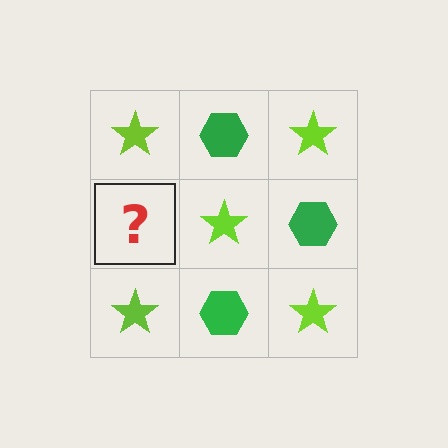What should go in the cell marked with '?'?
The missing cell should contain a green hexagon.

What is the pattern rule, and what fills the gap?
The rule is that it alternates lime star and green hexagon in a checkerboard pattern. The gap should be filled with a green hexagon.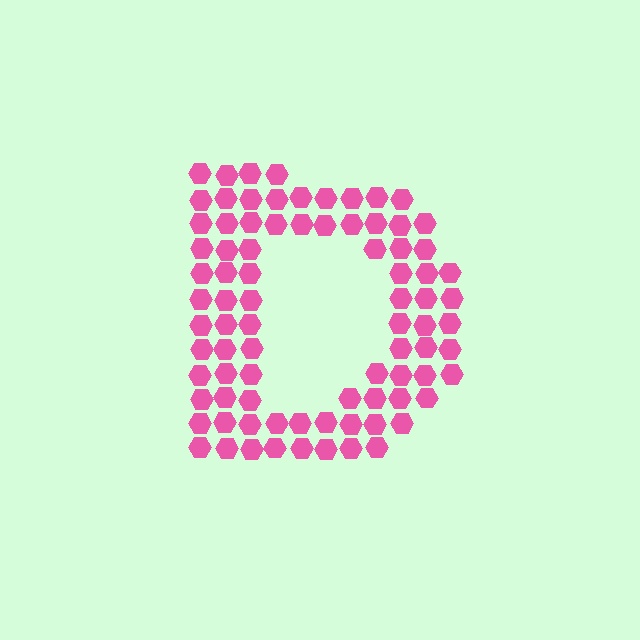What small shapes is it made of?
It is made of small hexagons.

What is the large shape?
The large shape is the letter D.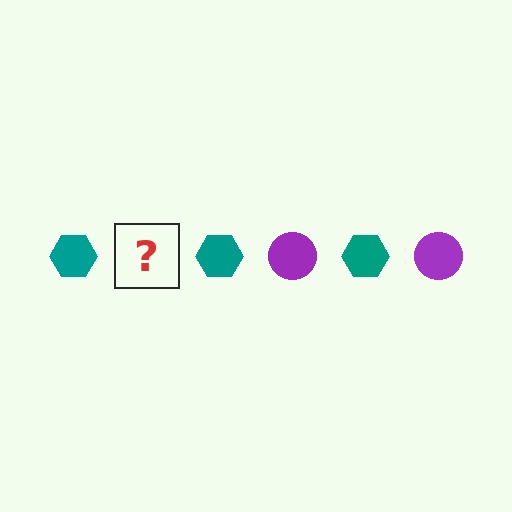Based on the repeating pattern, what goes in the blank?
The blank should be a purple circle.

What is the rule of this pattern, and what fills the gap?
The rule is that the pattern alternates between teal hexagon and purple circle. The gap should be filled with a purple circle.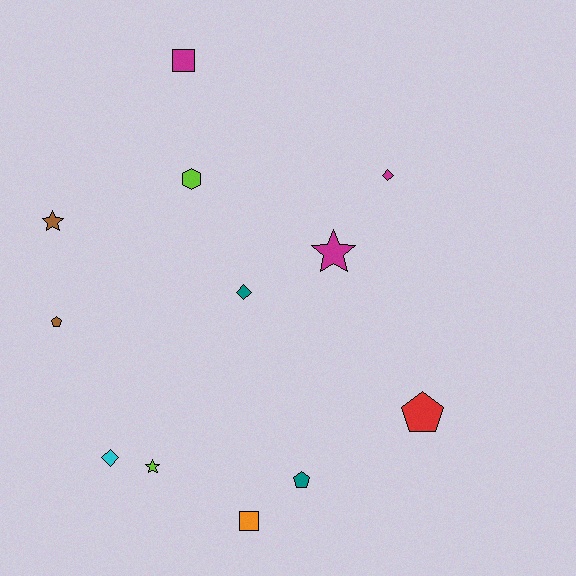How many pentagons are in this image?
There are 3 pentagons.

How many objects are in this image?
There are 12 objects.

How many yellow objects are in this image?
There are no yellow objects.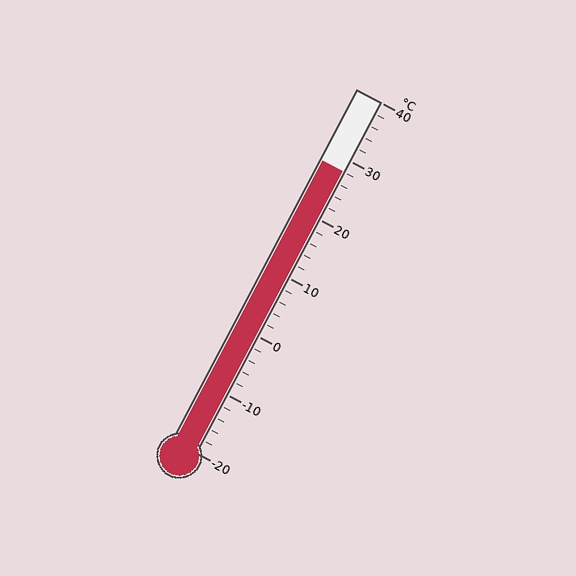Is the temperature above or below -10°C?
The temperature is above -10°C.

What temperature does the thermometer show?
The thermometer shows approximately 28°C.